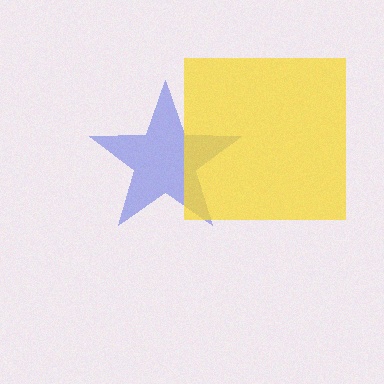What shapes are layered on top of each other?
The layered shapes are: a blue star, a yellow square.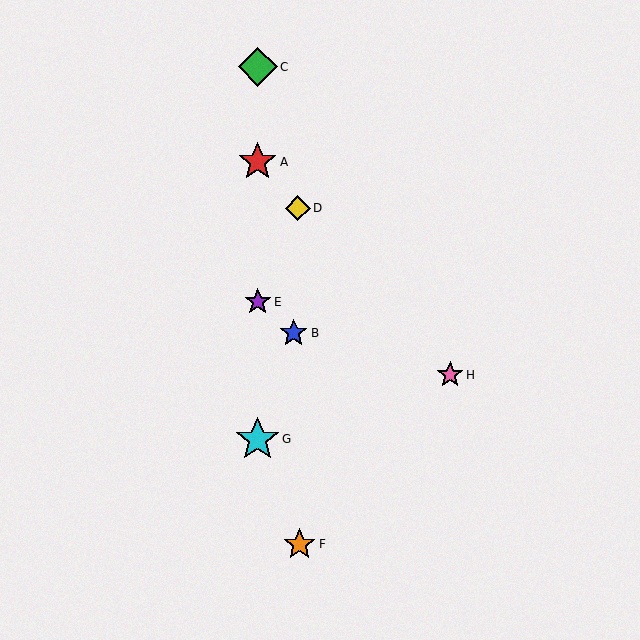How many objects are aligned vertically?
4 objects (A, C, E, G) are aligned vertically.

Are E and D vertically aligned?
No, E is at x≈258 and D is at x≈298.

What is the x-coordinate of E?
Object E is at x≈258.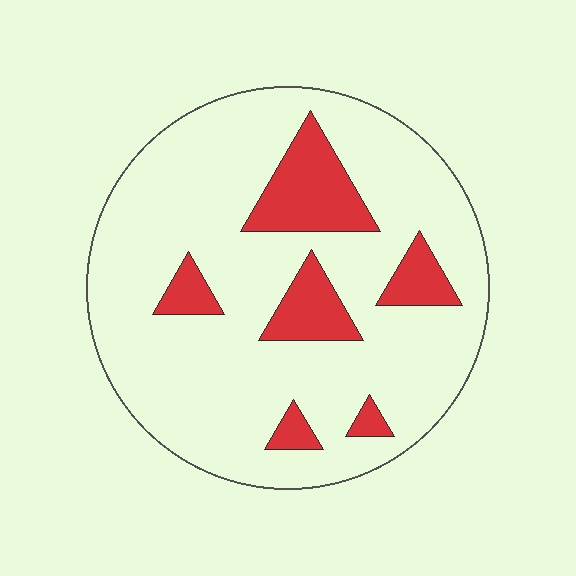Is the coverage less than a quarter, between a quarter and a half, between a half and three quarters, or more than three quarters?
Less than a quarter.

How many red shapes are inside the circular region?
6.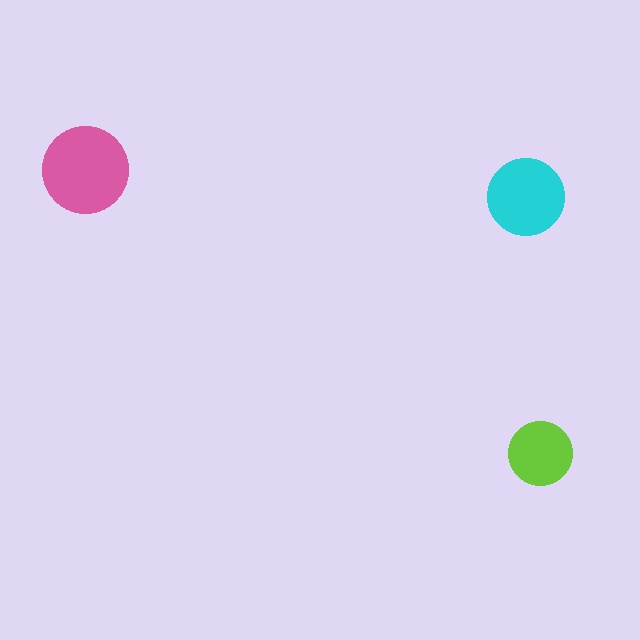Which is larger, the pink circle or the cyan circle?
The pink one.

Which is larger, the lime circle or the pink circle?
The pink one.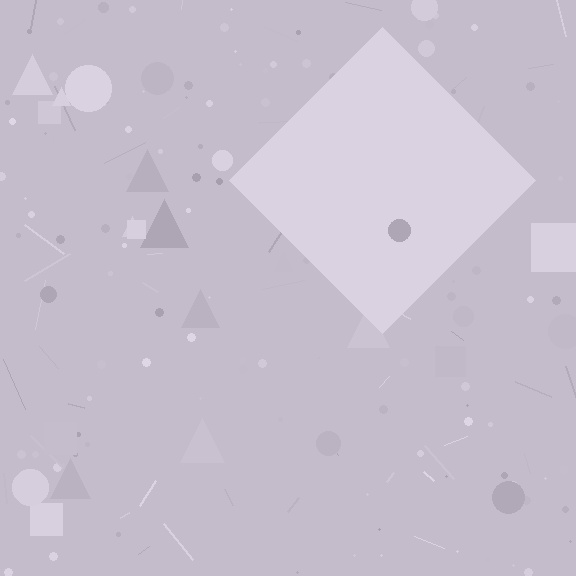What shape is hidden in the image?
A diamond is hidden in the image.